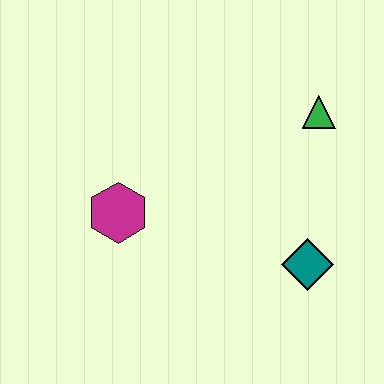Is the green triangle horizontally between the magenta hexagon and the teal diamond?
No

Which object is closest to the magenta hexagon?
The teal diamond is closest to the magenta hexagon.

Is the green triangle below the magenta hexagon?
No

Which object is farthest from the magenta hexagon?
The green triangle is farthest from the magenta hexagon.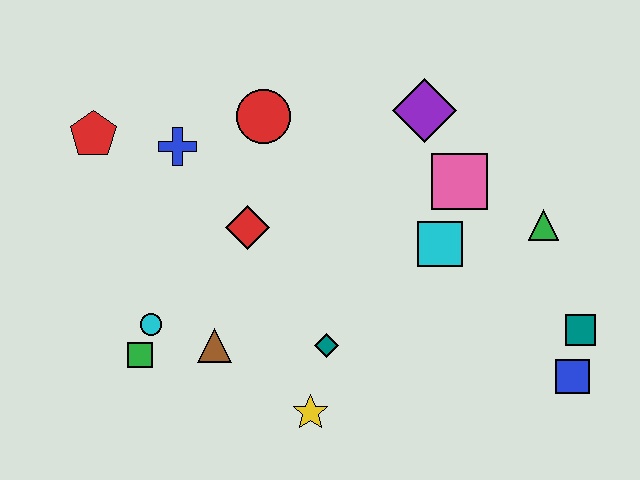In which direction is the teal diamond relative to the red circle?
The teal diamond is below the red circle.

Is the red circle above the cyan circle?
Yes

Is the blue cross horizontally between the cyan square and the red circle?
No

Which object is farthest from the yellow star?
The red pentagon is farthest from the yellow star.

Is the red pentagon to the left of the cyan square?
Yes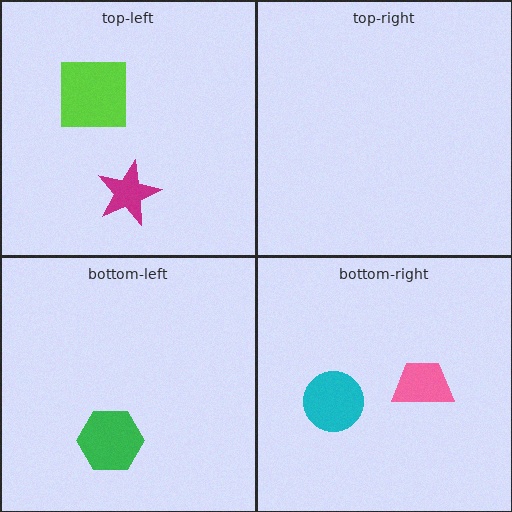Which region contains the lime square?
The top-left region.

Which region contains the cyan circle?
The bottom-right region.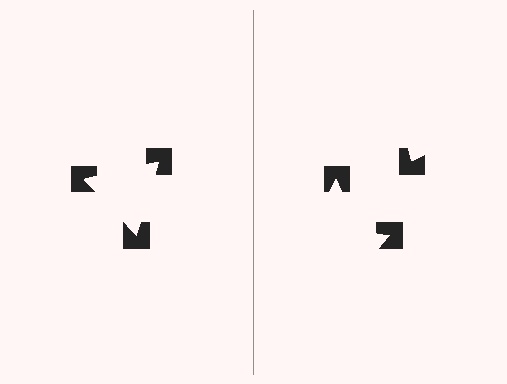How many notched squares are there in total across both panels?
6 — 3 on each side.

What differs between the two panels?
The notched squares are positioned identically on both sides; only the wedge orientations differ. On the left they align to a triangle; on the right they are misaligned.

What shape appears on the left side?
An illusory triangle.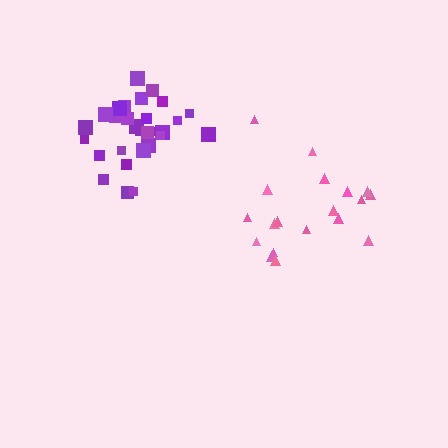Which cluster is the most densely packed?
Purple.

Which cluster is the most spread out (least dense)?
Pink.